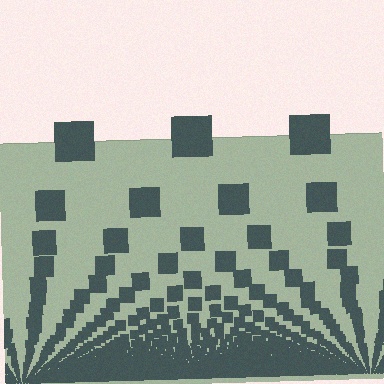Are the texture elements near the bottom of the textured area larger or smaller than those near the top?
Smaller. The gradient is inverted — elements near the bottom are smaller and denser.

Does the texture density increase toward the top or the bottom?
Density increases toward the bottom.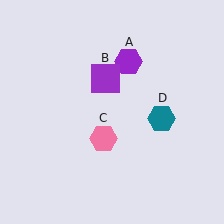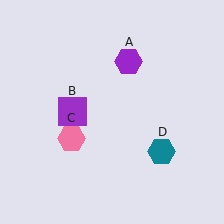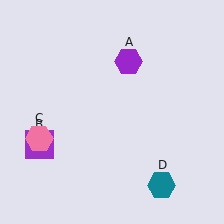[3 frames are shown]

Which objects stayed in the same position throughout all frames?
Purple hexagon (object A) remained stationary.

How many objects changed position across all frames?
3 objects changed position: purple square (object B), pink hexagon (object C), teal hexagon (object D).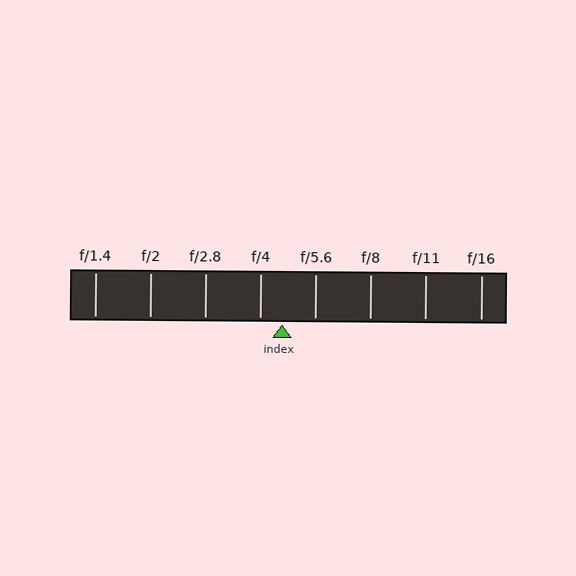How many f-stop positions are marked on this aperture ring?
There are 8 f-stop positions marked.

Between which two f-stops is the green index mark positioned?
The index mark is between f/4 and f/5.6.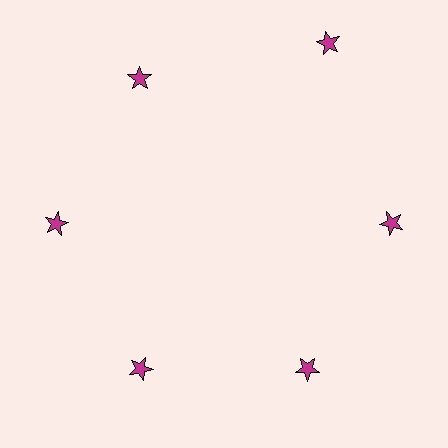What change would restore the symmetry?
The symmetry would be restored by moving it inward, back onto the ring so that all 6 stars sit at equal angles and equal distance from the center.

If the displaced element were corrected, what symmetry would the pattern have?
It would have 6-fold rotational symmetry — the pattern would map onto itself every 60 degrees.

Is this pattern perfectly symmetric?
No. The 6 magenta stars are arranged in a ring, but one element near the 1 o'clock position is pushed outward from the center, breaking the 6-fold rotational symmetry.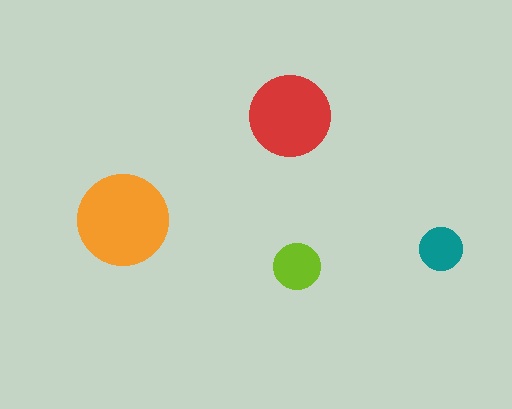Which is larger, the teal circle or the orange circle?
The orange one.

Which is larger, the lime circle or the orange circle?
The orange one.